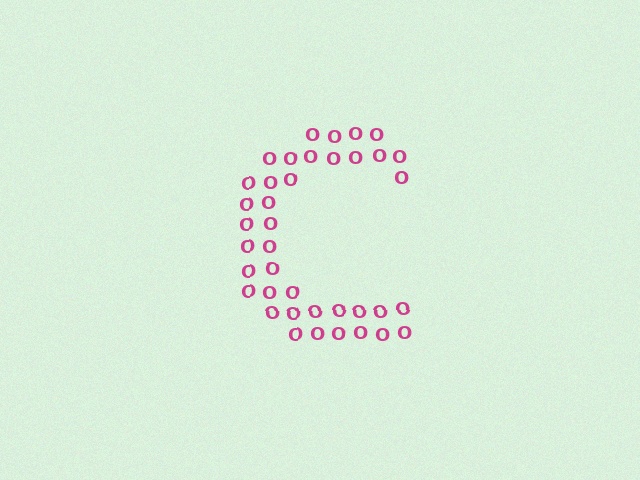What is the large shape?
The large shape is the letter C.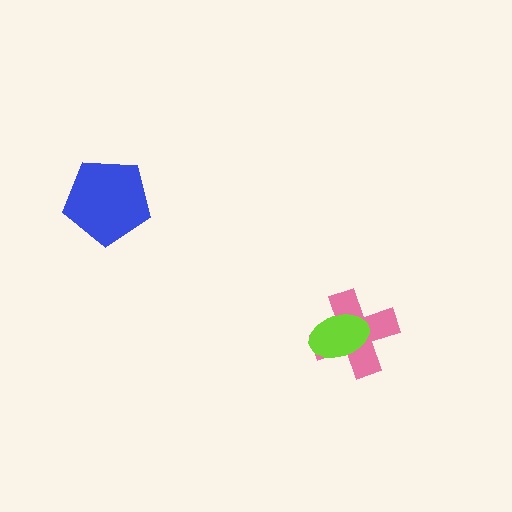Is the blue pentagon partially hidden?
No, no other shape covers it.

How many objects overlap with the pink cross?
1 object overlaps with the pink cross.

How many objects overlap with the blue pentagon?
0 objects overlap with the blue pentagon.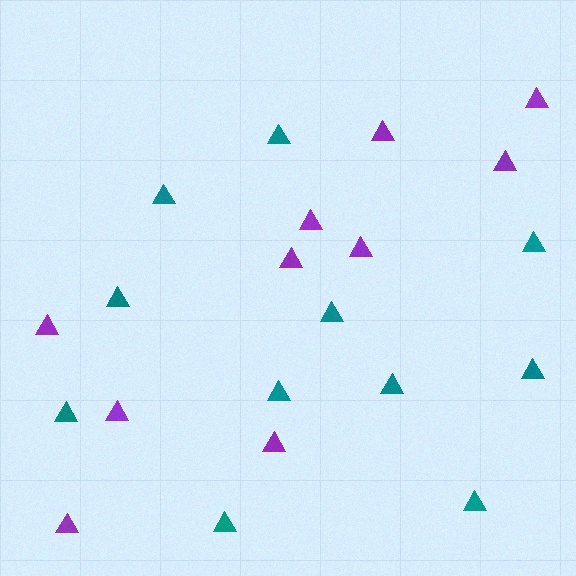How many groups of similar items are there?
There are 2 groups: one group of teal triangles (11) and one group of purple triangles (10).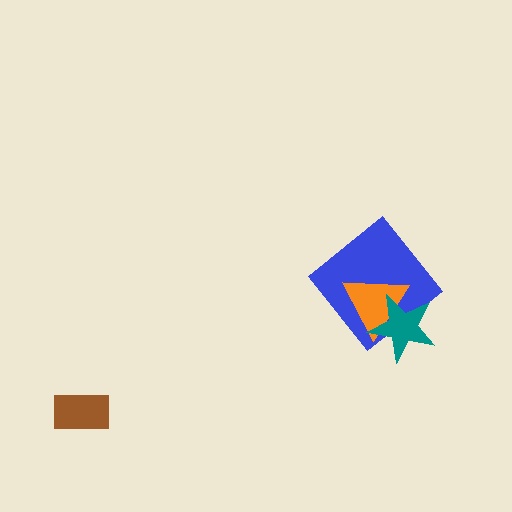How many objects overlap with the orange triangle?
2 objects overlap with the orange triangle.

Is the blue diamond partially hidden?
Yes, it is partially covered by another shape.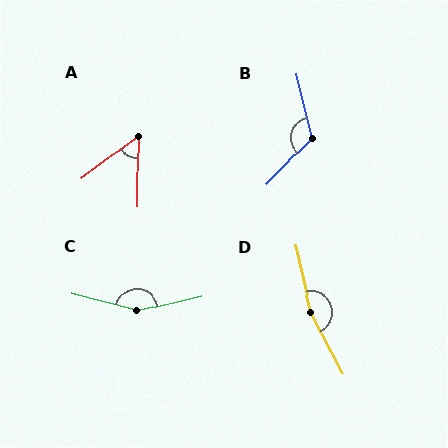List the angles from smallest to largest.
A (53°), B (123°), C (152°), D (165°).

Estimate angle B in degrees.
Approximately 123 degrees.